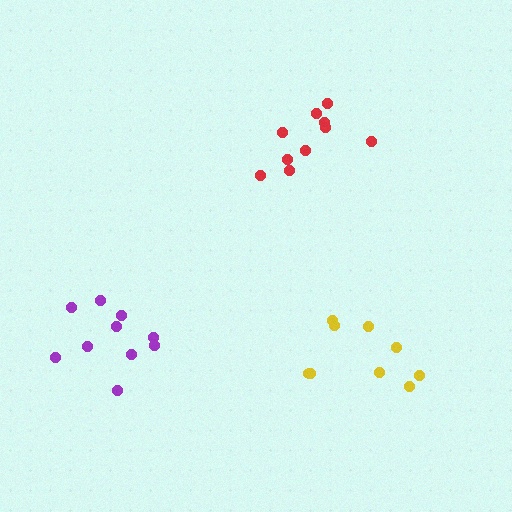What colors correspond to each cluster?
The clusters are colored: yellow, purple, red.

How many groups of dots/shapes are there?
There are 3 groups.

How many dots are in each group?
Group 1: 9 dots, Group 2: 10 dots, Group 3: 10 dots (29 total).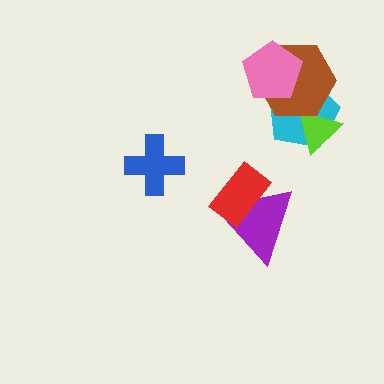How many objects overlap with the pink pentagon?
2 objects overlap with the pink pentagon.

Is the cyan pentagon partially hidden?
Yes, it is partially covered by another shape.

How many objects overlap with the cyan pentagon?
3 objects overlap with the cyan pentagon.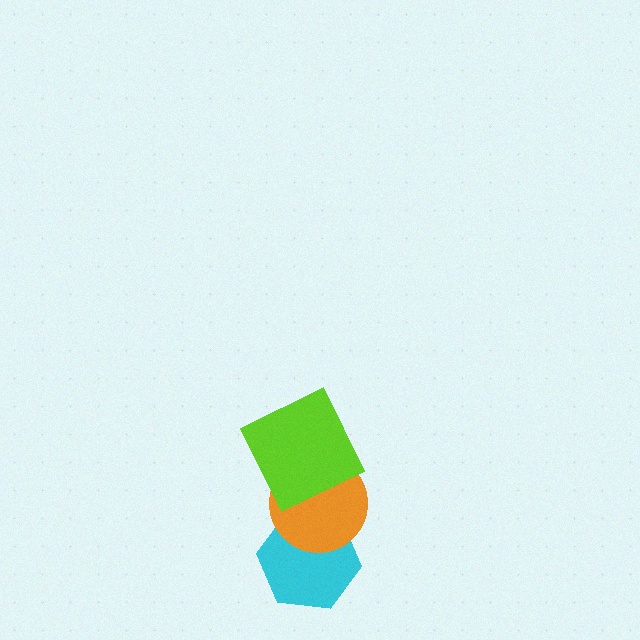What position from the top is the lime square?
The lime square is 1st from the top.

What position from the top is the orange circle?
The orange circle is 2nd from the top.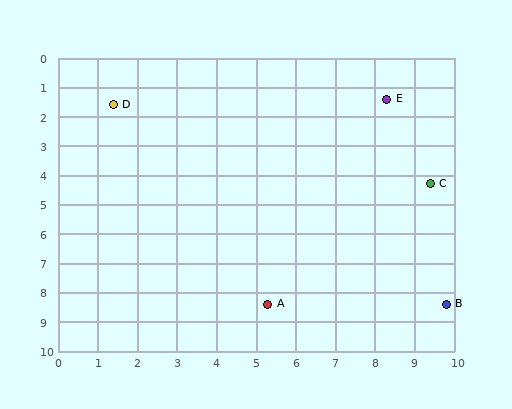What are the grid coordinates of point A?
Point A is at approximately (5.3, 8.4).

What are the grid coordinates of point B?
Point B is at approximately (9.8, 8.4).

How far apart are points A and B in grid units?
Points A and B are about 4.5 grid units apart.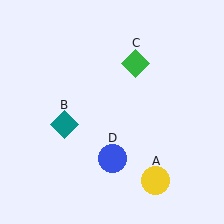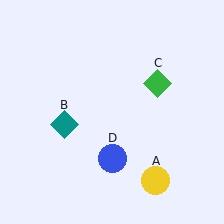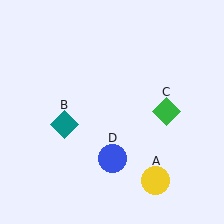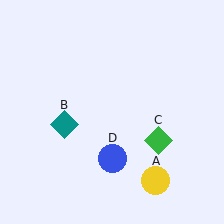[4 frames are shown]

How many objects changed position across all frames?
1 object changed position: green diamond (object C).